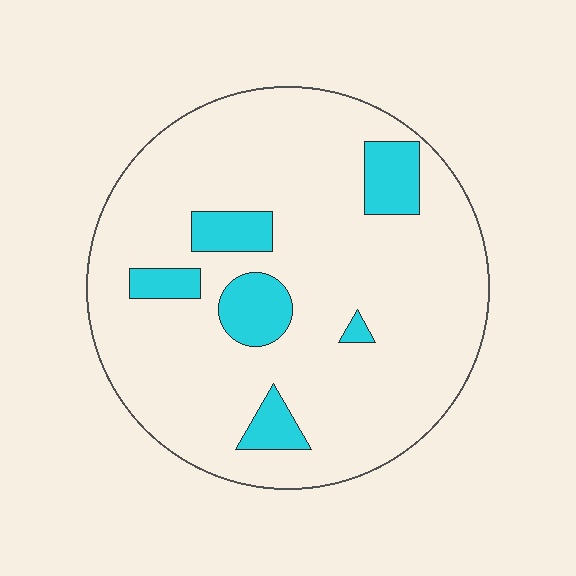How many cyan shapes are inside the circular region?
6.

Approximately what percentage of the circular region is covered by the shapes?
Approximately 15%.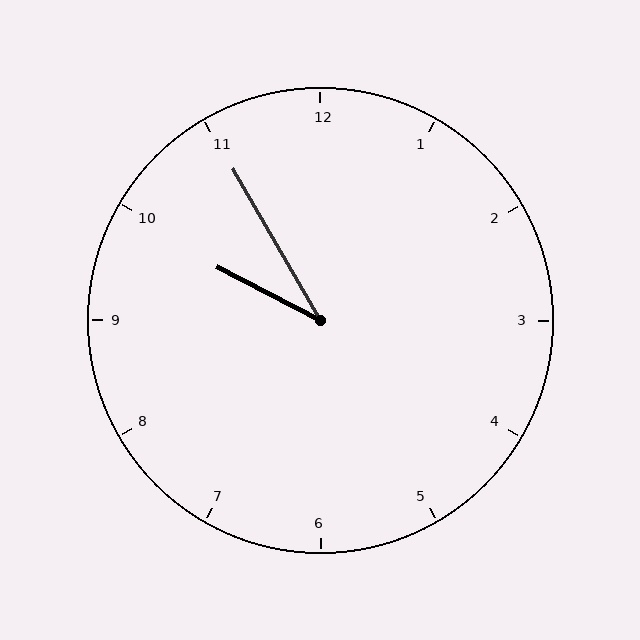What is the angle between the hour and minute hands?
Approximately 32 degrees.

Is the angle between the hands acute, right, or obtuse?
It is acute.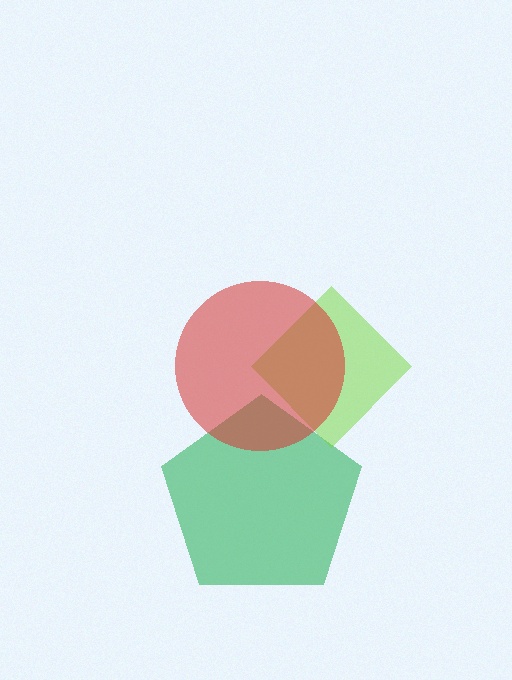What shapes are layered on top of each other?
The layered shapes are: a green pentagon, a lime diamond, a red circle.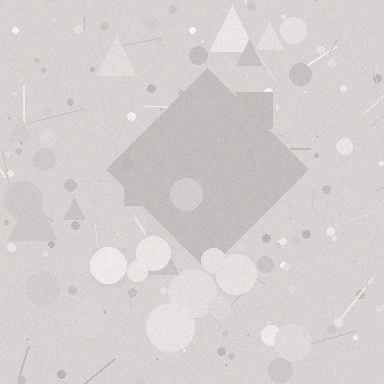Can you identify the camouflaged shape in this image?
The camouflaged shape is a diamond.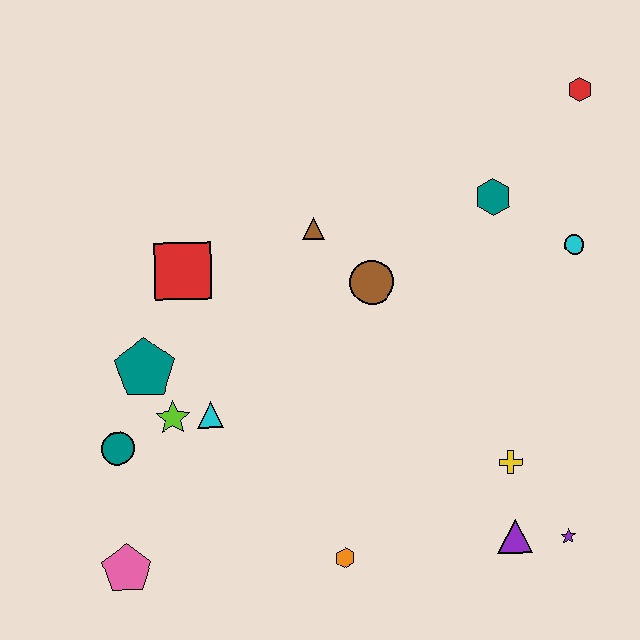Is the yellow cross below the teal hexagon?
Yes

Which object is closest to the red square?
The teal pentagon is closest to the red square.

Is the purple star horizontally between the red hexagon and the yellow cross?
Yes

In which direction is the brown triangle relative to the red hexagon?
The brown triangle is to the left of the red hexagon.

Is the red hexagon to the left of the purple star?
No